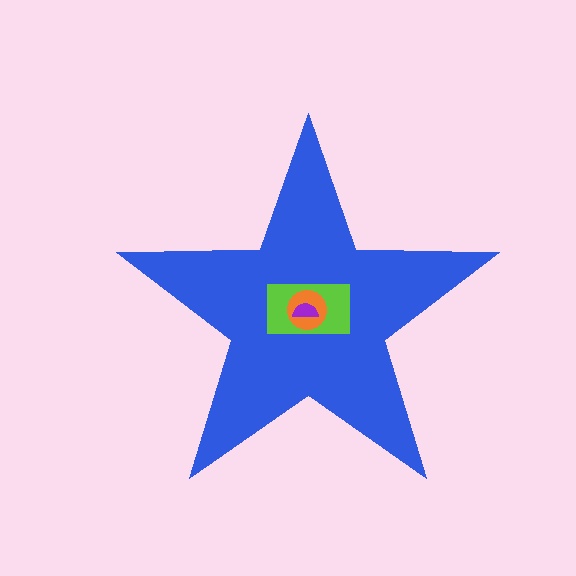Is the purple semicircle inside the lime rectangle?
Yes.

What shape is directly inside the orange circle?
The purple semicircle.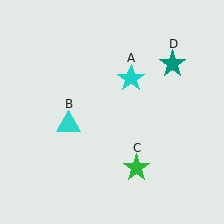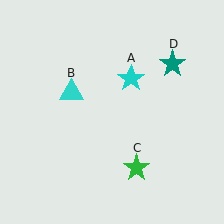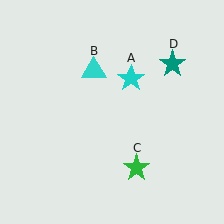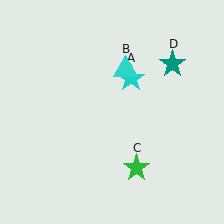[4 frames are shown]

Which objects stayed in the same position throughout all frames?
Cyan star (object A) and green star (object C) and teal star (object D) remained stationary.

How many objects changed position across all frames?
1 object changed position: cyan triangle (object B).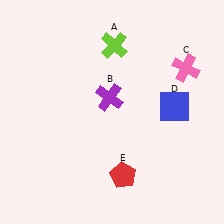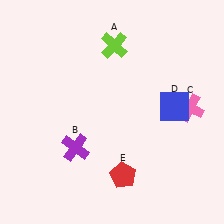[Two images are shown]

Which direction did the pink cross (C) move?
The pink cross (C) moved down.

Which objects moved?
The objects that moved are: the purple cross (B), the pink cross (C).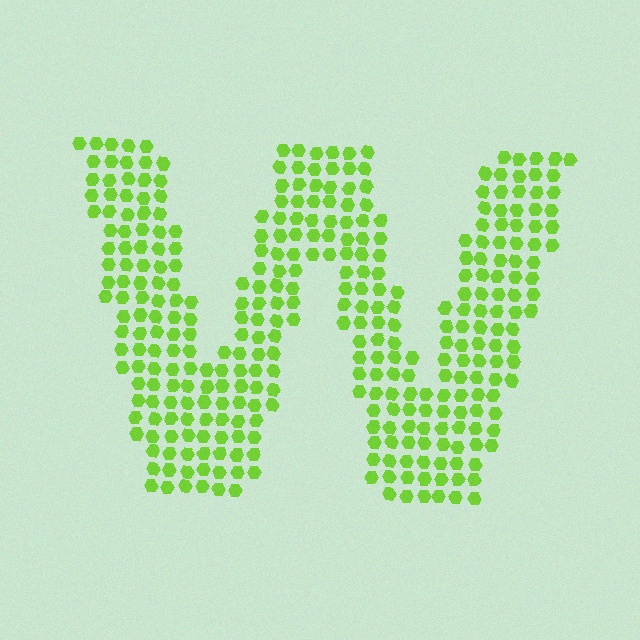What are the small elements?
The small elements are hexagons.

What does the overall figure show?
The overall figure shows the letter W.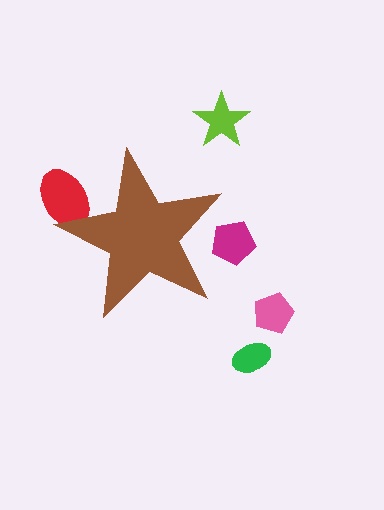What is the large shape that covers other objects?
A brown star.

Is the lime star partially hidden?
No, the lime star is fully visible.